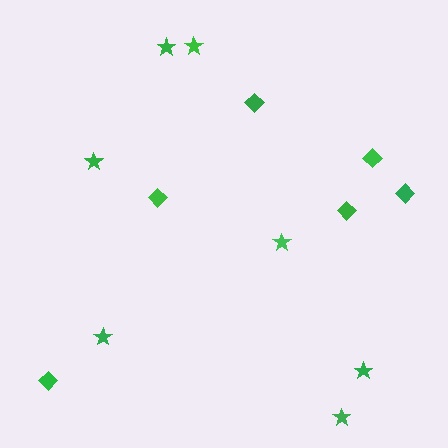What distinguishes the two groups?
There are 2 groups: one group of stars (7) and one group of diamonds (6).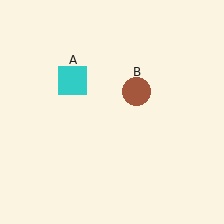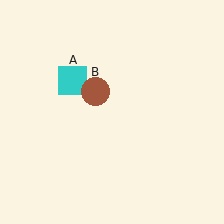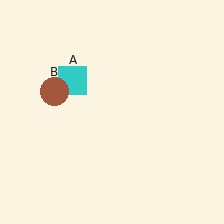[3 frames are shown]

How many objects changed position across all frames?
1 object changed position: brown circle (object B).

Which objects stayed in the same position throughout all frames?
Cyan square (object A) remained stationary.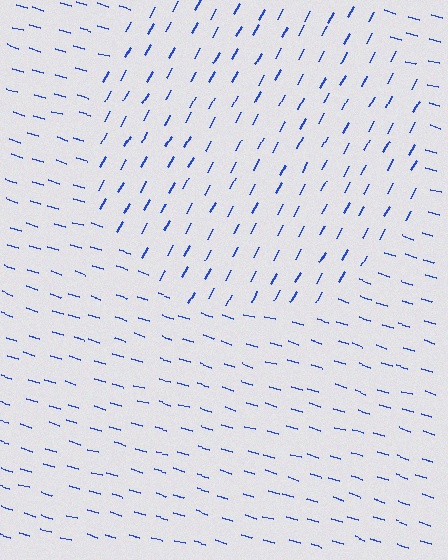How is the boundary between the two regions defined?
The boundary is defined purely by a change in line orientation (approximately 78 degrees difference). All lines are the same color and thickness.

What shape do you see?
I see a circle.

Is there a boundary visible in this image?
Yes, there is a texture boundary formed by a change in line orientation.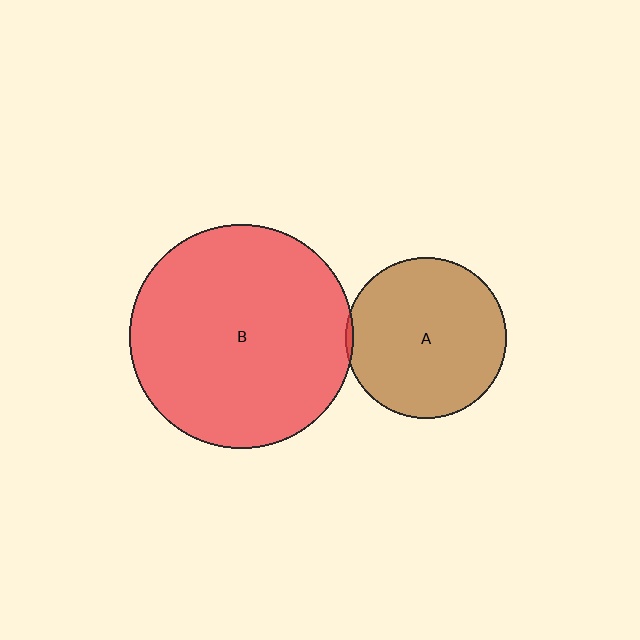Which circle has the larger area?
Circle B (red).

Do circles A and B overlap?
Yes.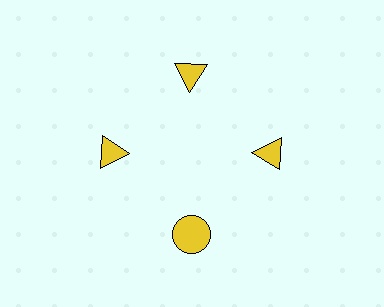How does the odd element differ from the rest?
It has a different shape: circle instead of triangle.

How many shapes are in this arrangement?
There are 4 shapes arranged in a ring pattern.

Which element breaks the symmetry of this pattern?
The yellow circle at roughly the 6 o'clock position breaks the symmetry. All other shapes are yellow triangles.